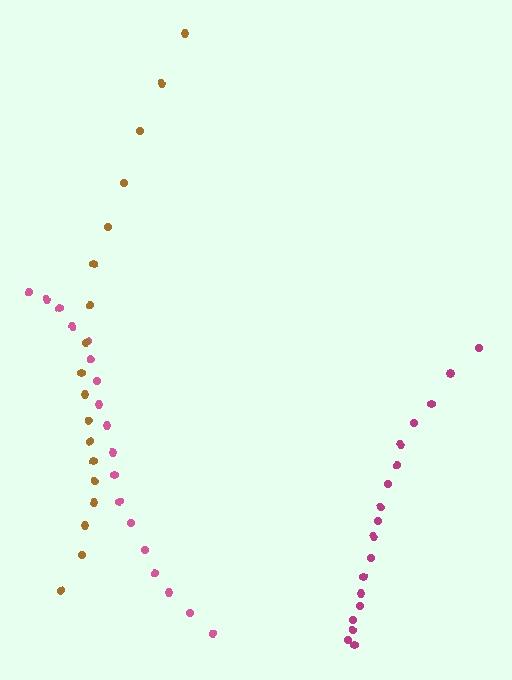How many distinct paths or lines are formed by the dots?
There are 3 distinct paths.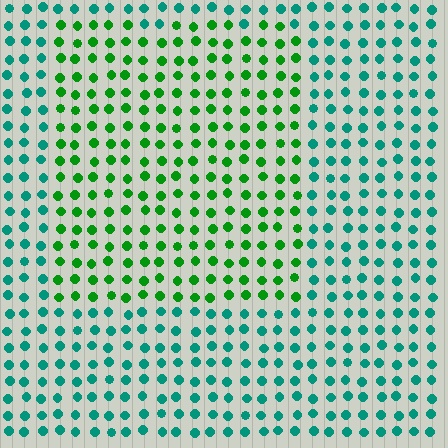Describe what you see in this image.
The image is filled with small teal elements in a uniform arrangement. A rectangle-shaped region is visible where the elements are tinted to a slightly different hue, forming a subtle color boundary.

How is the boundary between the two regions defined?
The boundary is defined purely by a slight shift in hue (about 45 degrees). Spacing, size, and orientation are identical on both sides.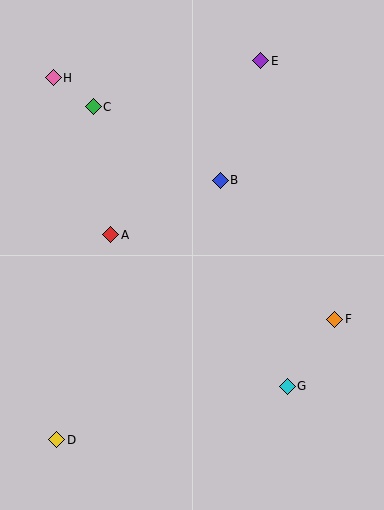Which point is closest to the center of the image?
Point B at (220, 180) is closest to the center.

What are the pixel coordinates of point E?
Point E is at (261, 61).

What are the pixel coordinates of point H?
Point H is at (53, 78).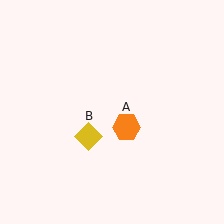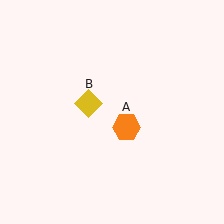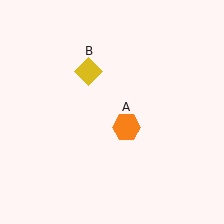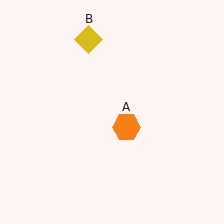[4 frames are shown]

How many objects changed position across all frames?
1 object changed position: yellow diamond (object B).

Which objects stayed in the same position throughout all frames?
Orange hexagon (object A) remained stationary.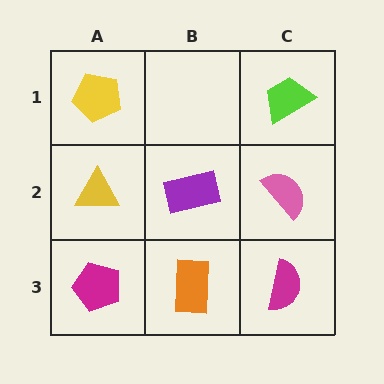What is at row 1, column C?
A lime trapezoid.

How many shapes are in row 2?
3 shapes.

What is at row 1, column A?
A yellow pentagon.